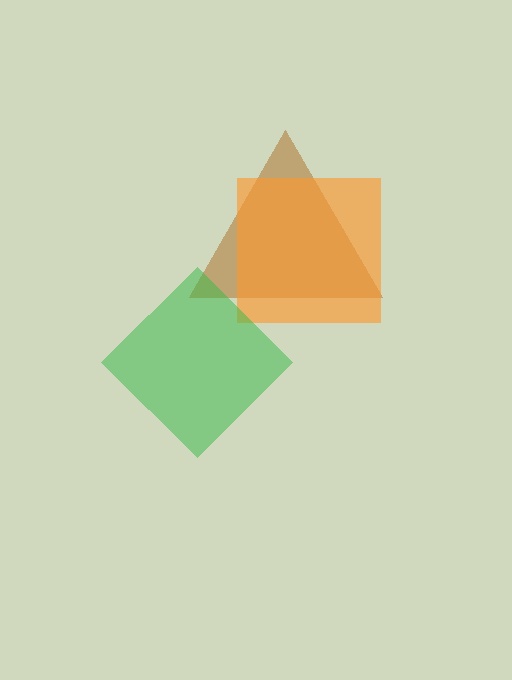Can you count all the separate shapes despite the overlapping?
Yes, there are 3 separate shapes.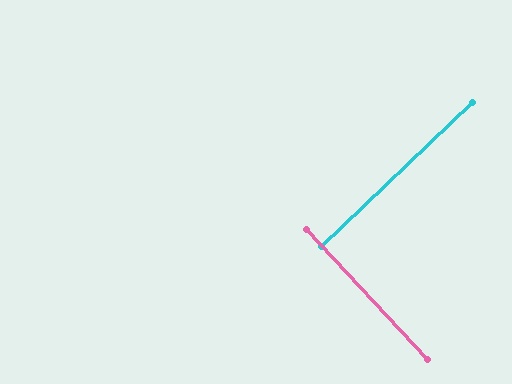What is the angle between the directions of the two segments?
Approximately 89 degrees.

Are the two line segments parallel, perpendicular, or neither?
Perpendicular — they meet at approximately 89°.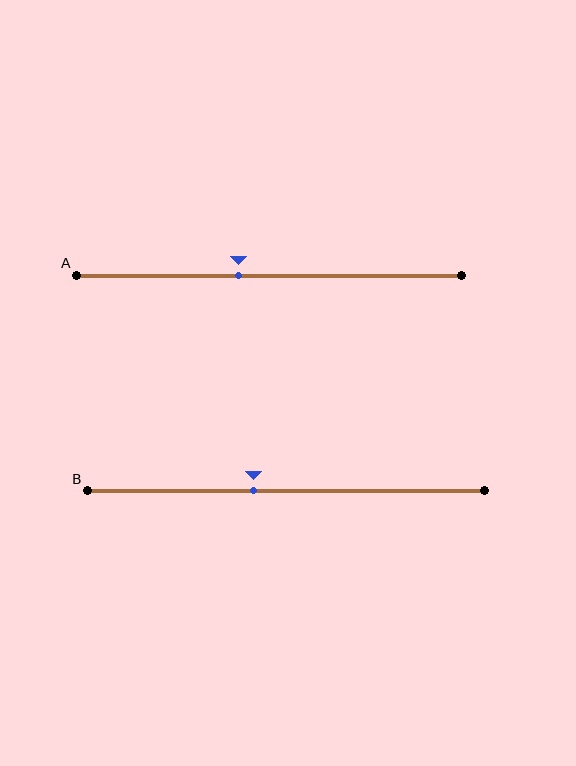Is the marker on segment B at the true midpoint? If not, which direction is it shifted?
No, the marker on segment B is shifted to the left by about 8% of the segment length.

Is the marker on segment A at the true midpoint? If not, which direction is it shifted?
No, the marker on segment A is shifted to the left by about 8% of the segment length.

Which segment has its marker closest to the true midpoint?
Segment A has its marker closest to the true midpoint.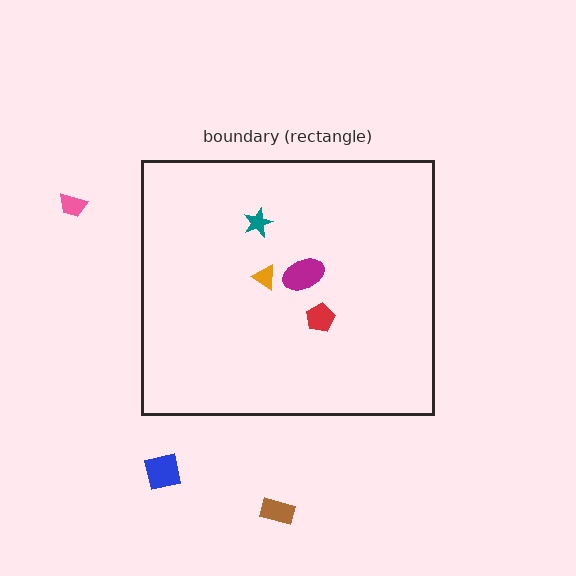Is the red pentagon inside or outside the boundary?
Inside.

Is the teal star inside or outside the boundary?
Inside.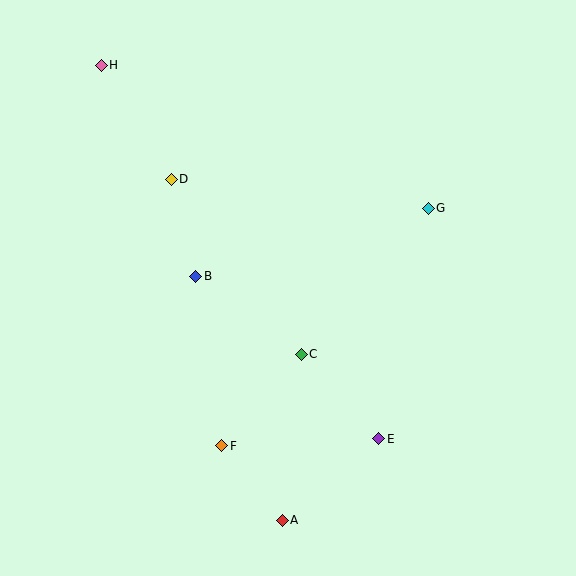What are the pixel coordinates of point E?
Point E is at (379, 439).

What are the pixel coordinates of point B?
Point B is at (196, 276).